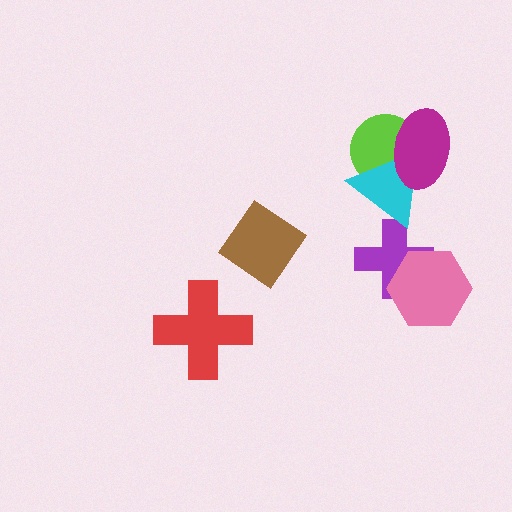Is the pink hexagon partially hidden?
No, no other shape covers it.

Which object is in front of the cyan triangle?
The magenta ellipse is in front of the cyan triangle.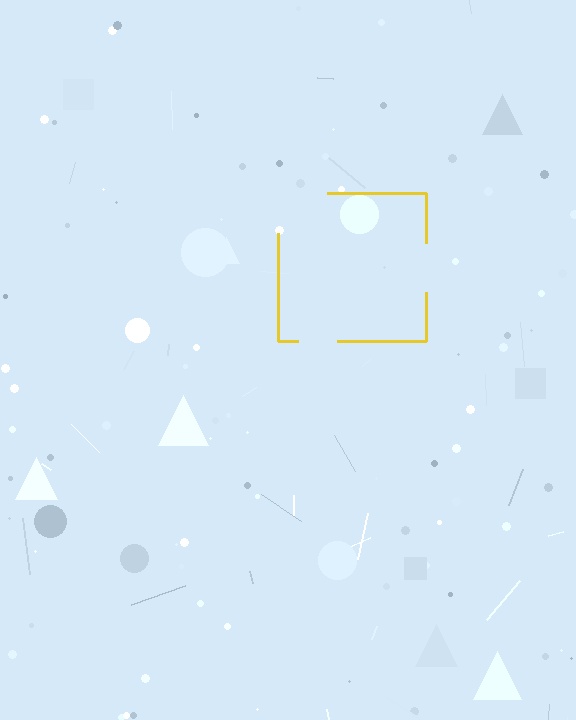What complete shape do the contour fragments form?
The contour fragments form a square.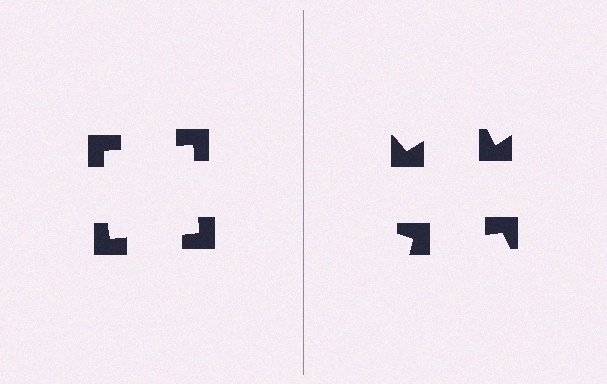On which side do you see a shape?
An illusory square appears on the left side. On the right side the wedge cuts are rotated, so no coherent shape forms.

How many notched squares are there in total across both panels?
8 — 4 on each side.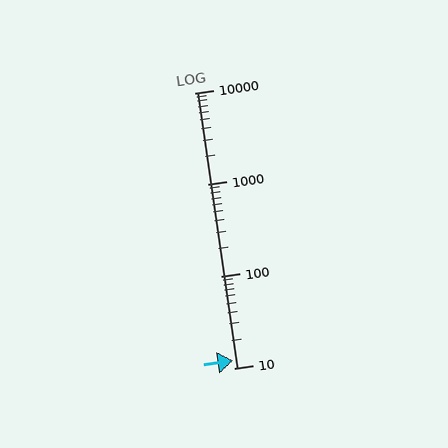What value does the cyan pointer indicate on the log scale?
The pointer indicates approximately 12.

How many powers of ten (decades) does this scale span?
The scale spans 3 decades, from 10 to 10000.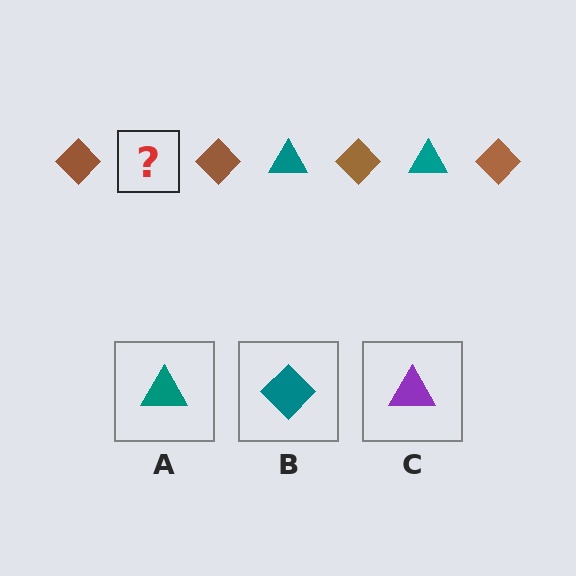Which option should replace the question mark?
Option A.